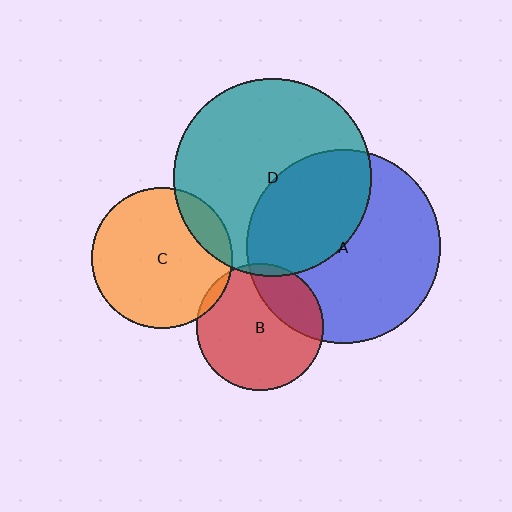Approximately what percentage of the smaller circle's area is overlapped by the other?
Approximately 5%.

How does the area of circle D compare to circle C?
Approximately 2.0 times.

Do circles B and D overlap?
Yes.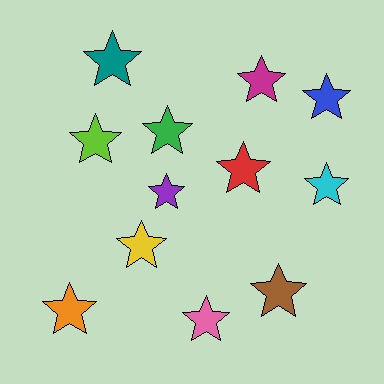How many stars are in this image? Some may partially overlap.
There are 12 stars.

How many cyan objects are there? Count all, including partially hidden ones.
There is 1 cyan object.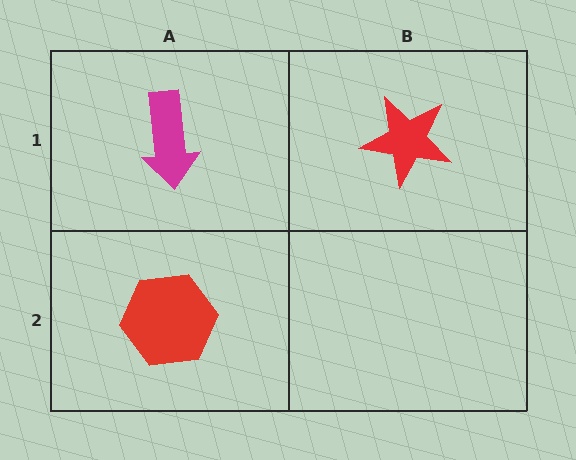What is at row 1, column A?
A magenta arrow.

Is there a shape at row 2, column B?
No, that cell is empty.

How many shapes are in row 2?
1 shape.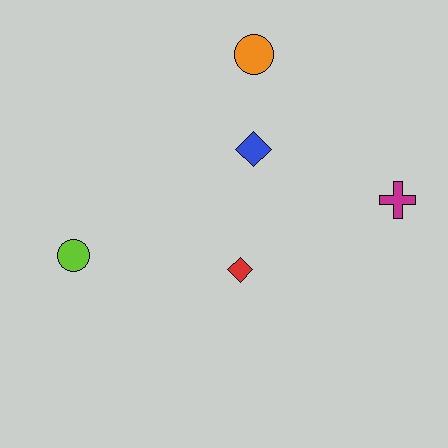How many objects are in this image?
There are 5 objects.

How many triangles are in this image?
There are no triangles.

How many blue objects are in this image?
There is 1 blue object.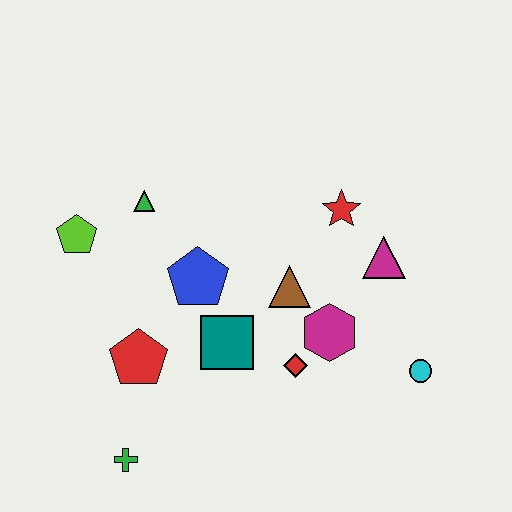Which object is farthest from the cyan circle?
The lime pentagon is farthest from the cyan circle.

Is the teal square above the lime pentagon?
No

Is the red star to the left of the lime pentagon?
No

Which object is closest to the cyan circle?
The magenta hexagon is closest to the cyan circle.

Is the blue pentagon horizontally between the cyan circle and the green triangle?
Yes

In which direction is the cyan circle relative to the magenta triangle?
The cyan circle is below the magenta triangle.